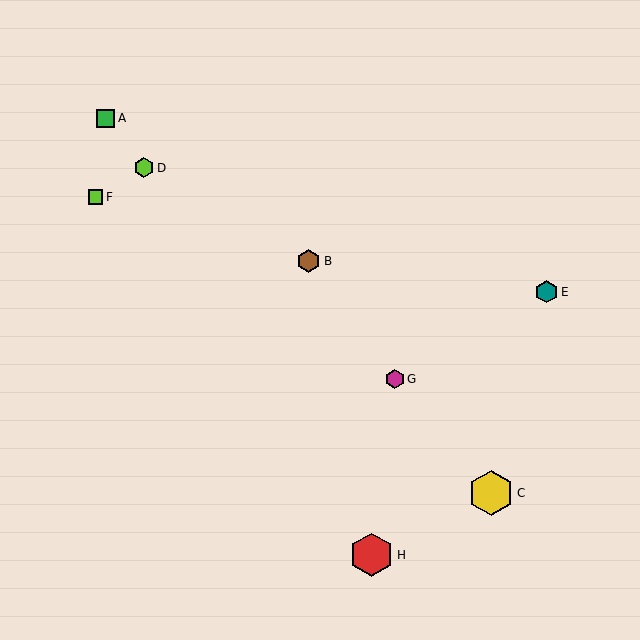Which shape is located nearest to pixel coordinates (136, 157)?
The lime hexagon (labeled D) at (144, 168) is nearest to that location.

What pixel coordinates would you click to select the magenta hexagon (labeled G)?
Click at (395, 379) to select the magenta hexagon G.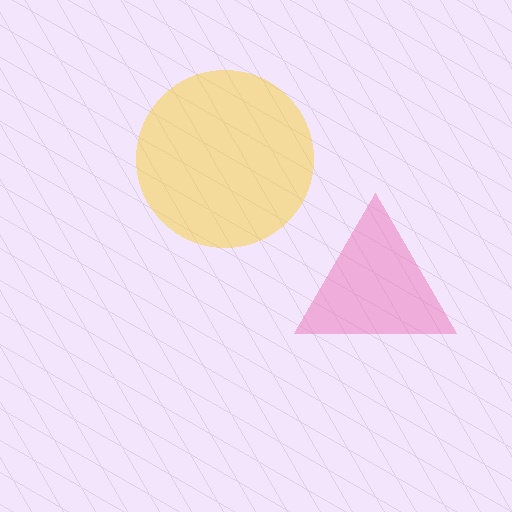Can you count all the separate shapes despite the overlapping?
Yes, there are 2 separate shapes.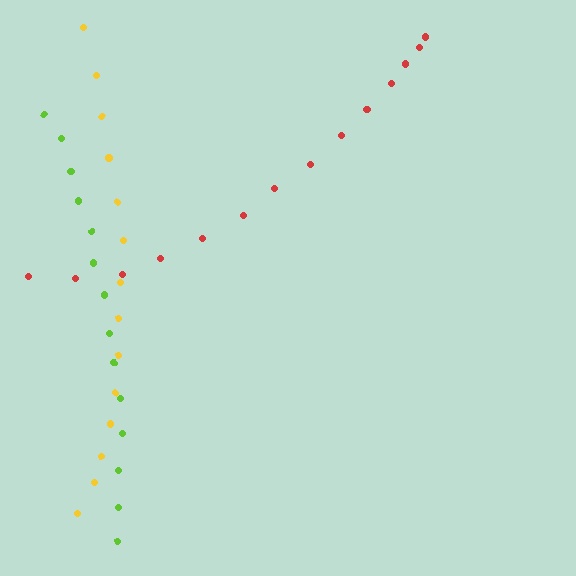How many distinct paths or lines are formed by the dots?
There are 3 distinct paths.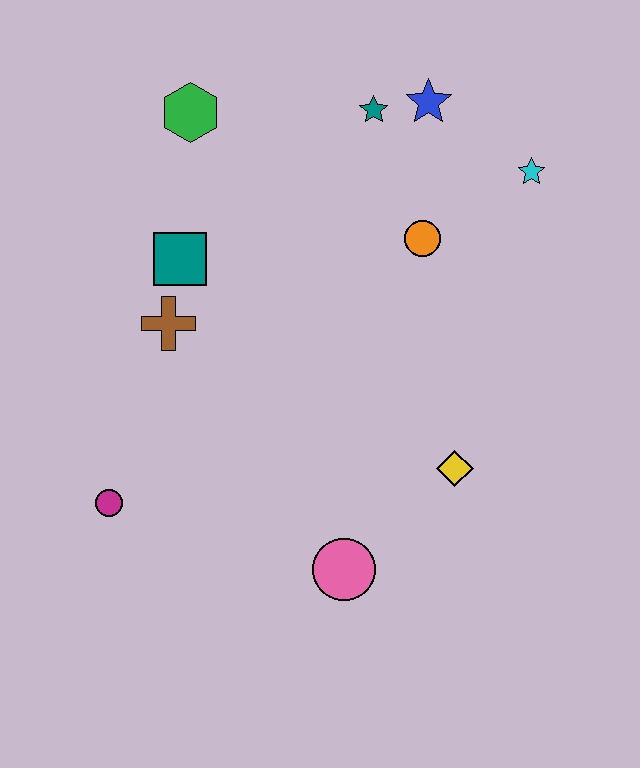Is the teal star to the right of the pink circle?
Yes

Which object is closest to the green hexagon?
The teal square is closest to the green hexagon.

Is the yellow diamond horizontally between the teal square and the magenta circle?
No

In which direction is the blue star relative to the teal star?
The blue star is to the right of the teal star.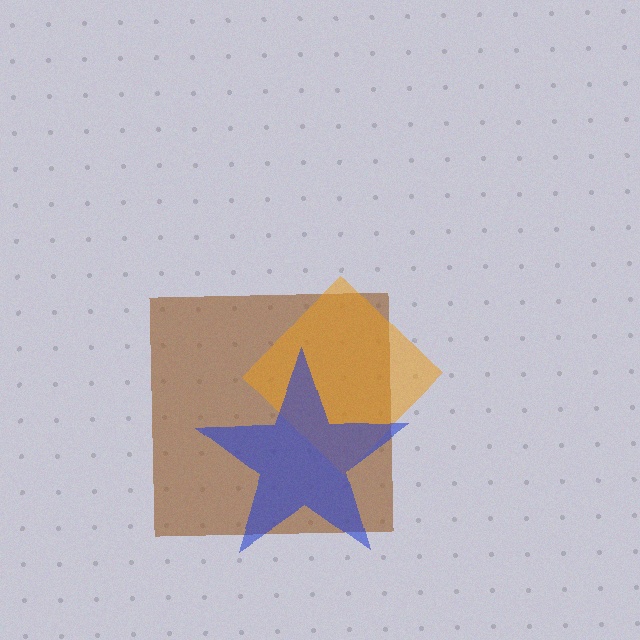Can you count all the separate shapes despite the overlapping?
Yes, there are 3 separate shapes.